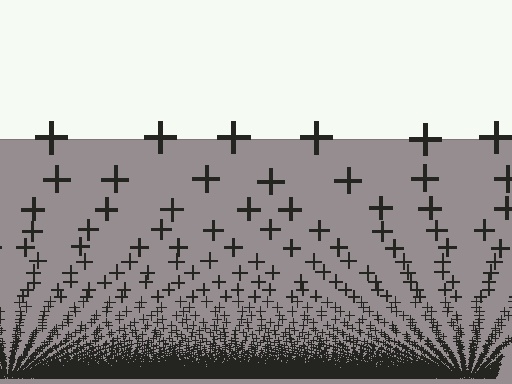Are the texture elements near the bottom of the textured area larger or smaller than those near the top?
Smaller. The gradient is inverted — elements near the bottom are smaller and denser.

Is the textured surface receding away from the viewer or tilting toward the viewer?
The surface appears to tilt toward the viewer. Texture elements get larger and sparser toward the top.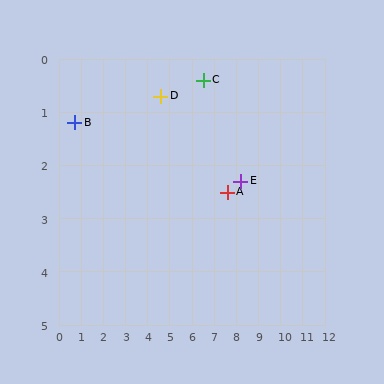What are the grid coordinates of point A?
Point A is at approximately (7.6, 2.5).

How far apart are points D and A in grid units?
Points D and A are about 3.5 grid units apart.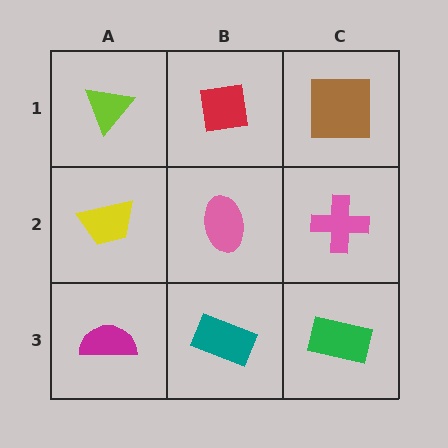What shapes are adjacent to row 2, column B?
A red square (row 1, column B), a teal rectangle (row 3, column B), a yellow trapezoid (row 2, column A), a pink cross (row 2, column C).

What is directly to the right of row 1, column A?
A red square.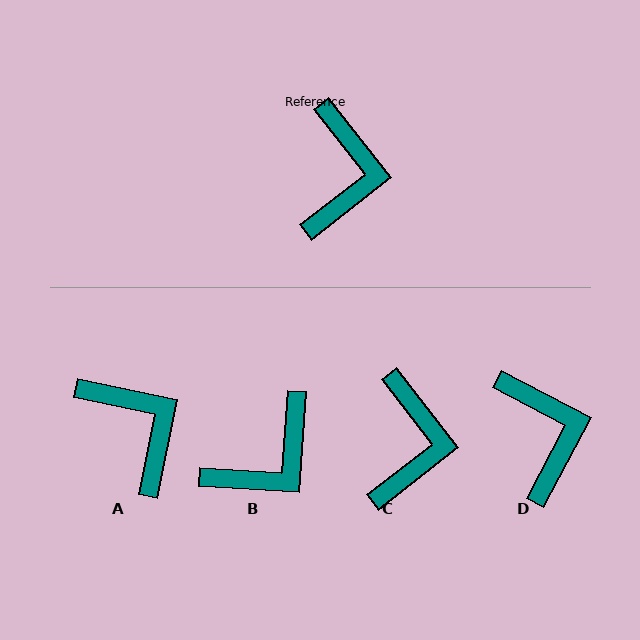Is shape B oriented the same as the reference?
No, it is off by about 42 degrees.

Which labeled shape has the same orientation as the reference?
C.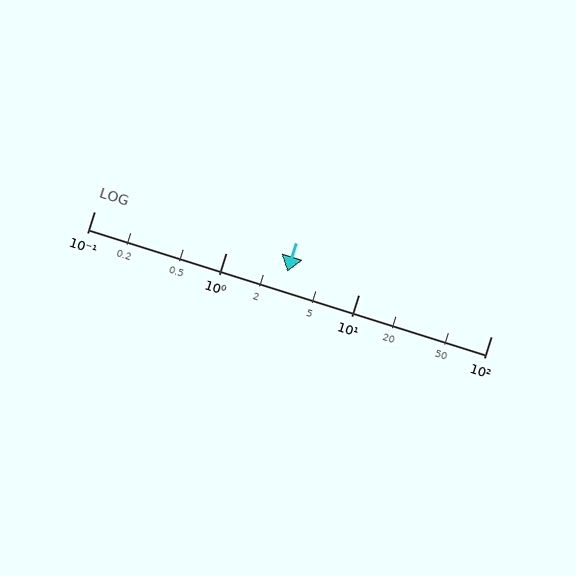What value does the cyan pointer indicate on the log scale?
The pointer indicates approximately 2.9.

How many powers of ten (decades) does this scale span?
The scale spans 3 decades, from 0.1 to 100.